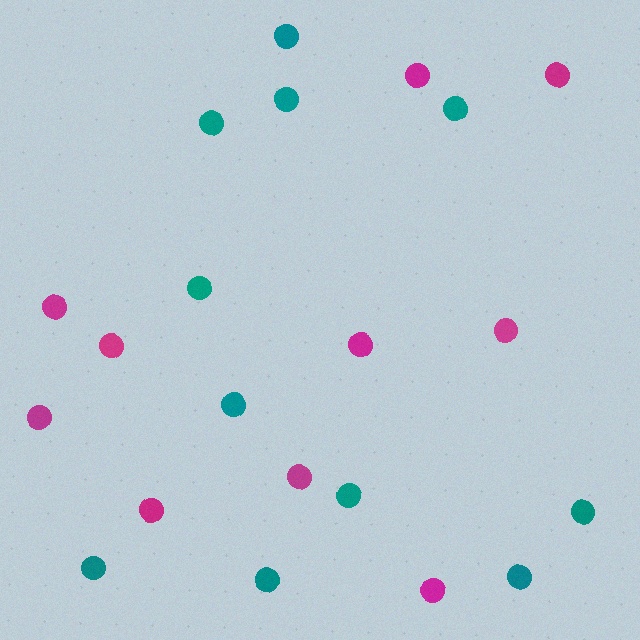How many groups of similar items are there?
There are 2 groups: one group of teal circles (11) and one group of magenta circles (10).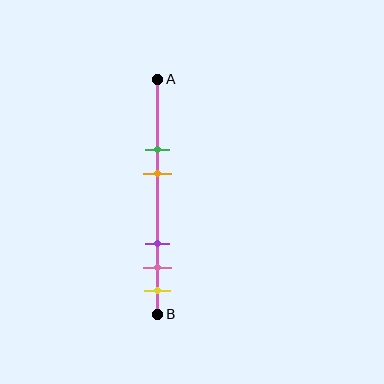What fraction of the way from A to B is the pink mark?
The pink mark is approximately 80% (0.8) of the way from A to B.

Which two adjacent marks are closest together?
The pink and yellow marks are the closest adjacent pair.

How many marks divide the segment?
There are 5 marks dividing the segment.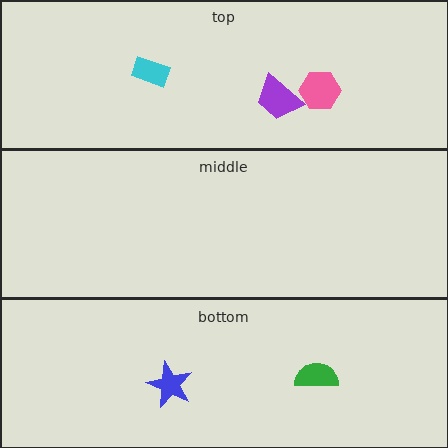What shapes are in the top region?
The purple trapezoid, the pink hexagon, the cyan rectangle.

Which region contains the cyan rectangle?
The top region.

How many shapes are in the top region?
3.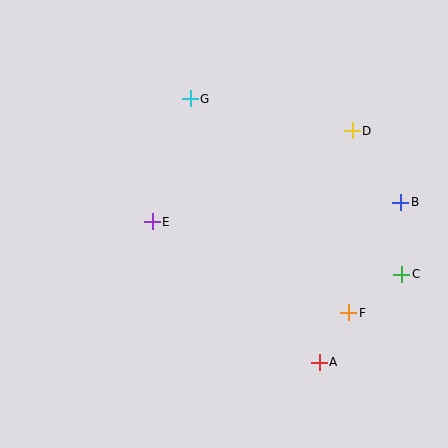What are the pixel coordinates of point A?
Point A is at (319, 362).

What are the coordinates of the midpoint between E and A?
The midpoint between E and A is at (236, 292).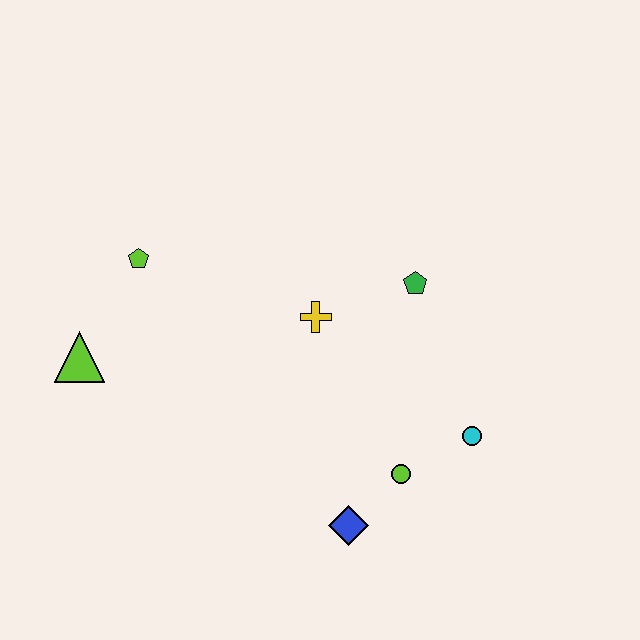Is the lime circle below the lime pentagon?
Yes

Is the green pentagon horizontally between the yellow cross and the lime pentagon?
No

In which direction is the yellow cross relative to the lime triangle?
The yellow cross is to the right of the lime triangle.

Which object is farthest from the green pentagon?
The lime triangle is farthest from the green pentagon.